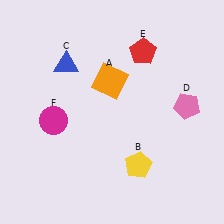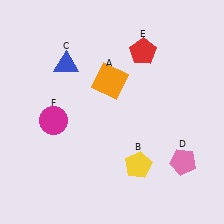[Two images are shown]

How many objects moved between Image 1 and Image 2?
1 object moved between the two images.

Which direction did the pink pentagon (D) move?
The pink pentagon (D) moved down.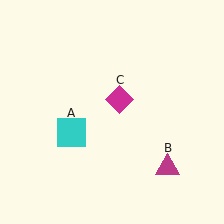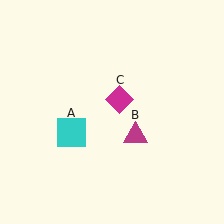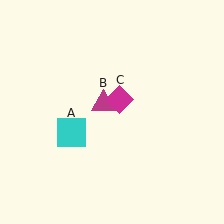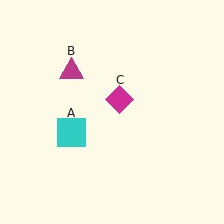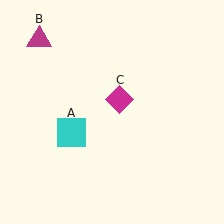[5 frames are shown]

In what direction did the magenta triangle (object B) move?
The magenta triangle (object B) moved up and to the left.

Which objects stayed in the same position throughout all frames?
Cyan square (object A) and magenta diamond (object C) remained stationary.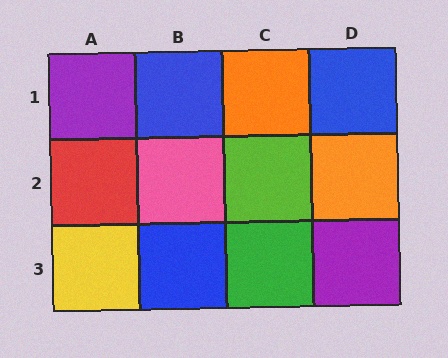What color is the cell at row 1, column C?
Orange.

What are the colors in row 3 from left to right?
Yellow, blue, green, purple.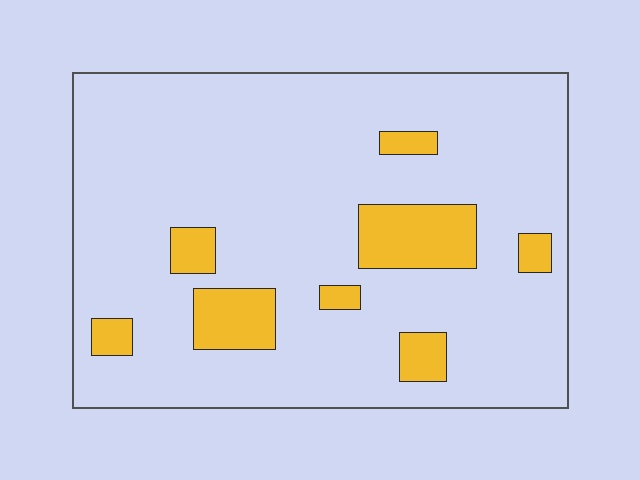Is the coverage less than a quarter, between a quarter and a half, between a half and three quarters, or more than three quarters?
Less than a quarter.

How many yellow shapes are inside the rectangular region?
8.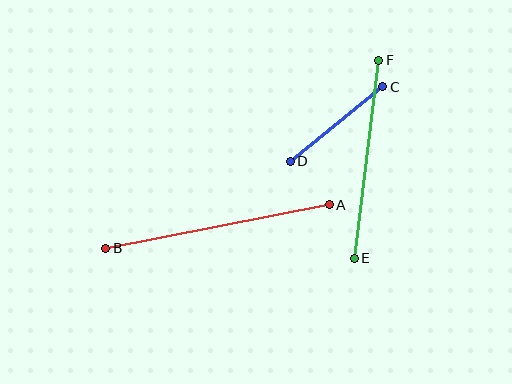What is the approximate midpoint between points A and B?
The midpoint is at approximately (217, 227) pixels.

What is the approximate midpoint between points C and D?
The midpoint is at approximately (337, 124) pixels.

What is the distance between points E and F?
The distance is approximately 200 pixels.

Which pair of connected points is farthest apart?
Points A and B are farthest apart.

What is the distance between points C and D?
The distance is approximately 118 pixels.